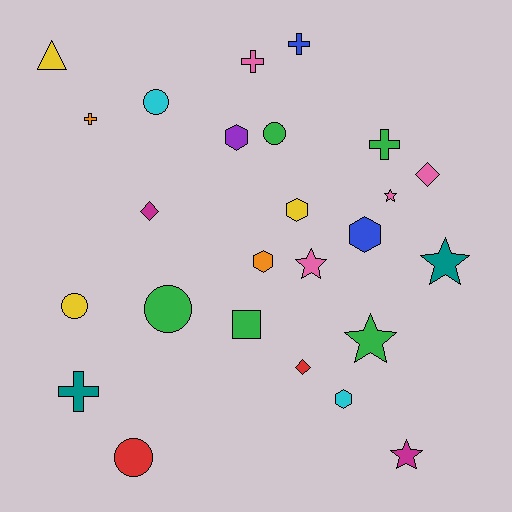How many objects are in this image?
There are 25 objects.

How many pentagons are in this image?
There are no pentagons.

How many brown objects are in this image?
There are no brown objects.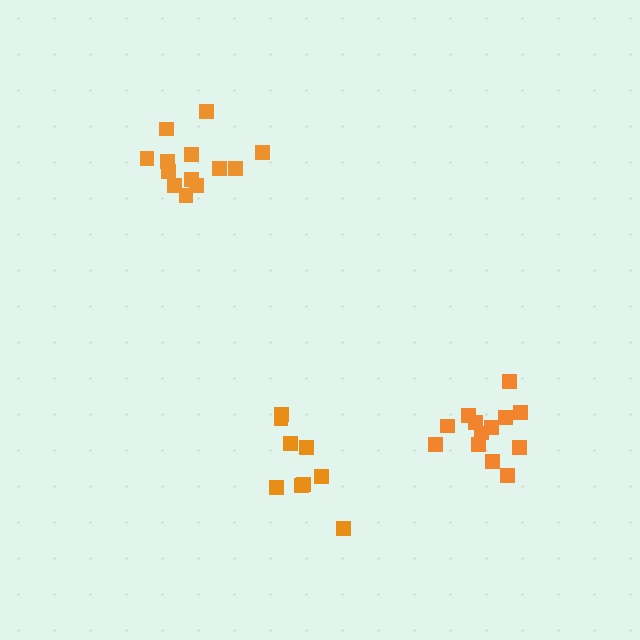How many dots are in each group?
Group 1: 9 dots, Group 2: 13 dots, Group 3: 13 dots (35 total).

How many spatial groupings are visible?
There are 3 spatial groupings.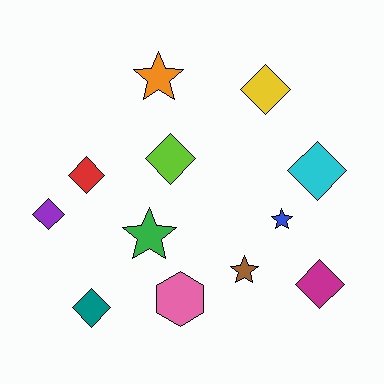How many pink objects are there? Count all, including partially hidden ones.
There is 1 pink object.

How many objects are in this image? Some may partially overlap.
There are 12 objects.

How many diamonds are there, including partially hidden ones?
There are 7 diamonds.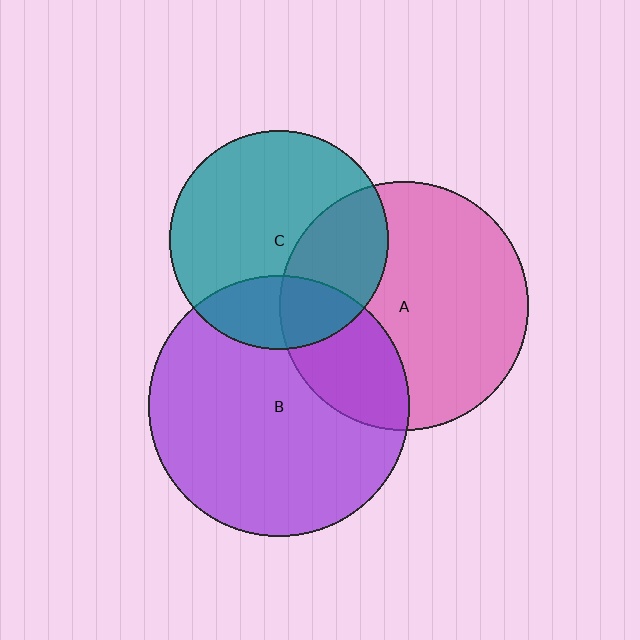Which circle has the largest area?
Circle B (purple).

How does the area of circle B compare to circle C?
Approximately 1.4 times.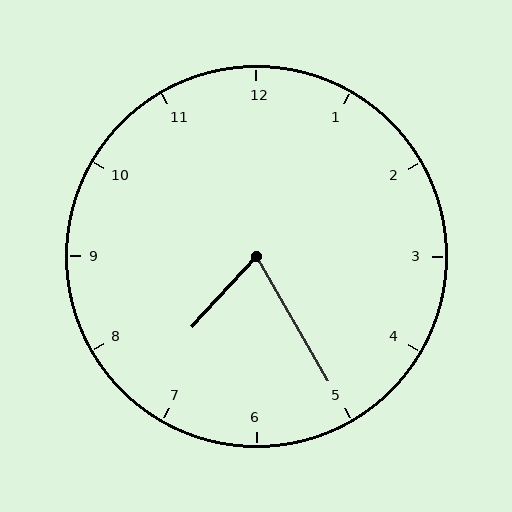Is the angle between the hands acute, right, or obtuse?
It is acute.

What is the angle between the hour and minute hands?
Approximately 72 degrees.